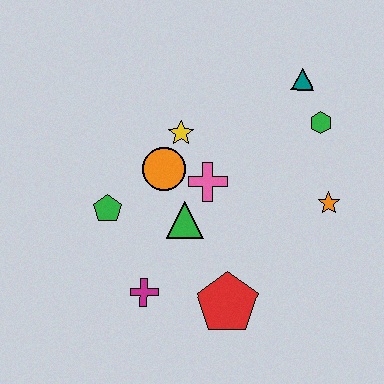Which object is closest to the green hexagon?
The teal triangle is closest to the green hexagon.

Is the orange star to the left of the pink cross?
No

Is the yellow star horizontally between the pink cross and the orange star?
No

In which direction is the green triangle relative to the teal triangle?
The green triangle is below the teal triangle.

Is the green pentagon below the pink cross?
Yes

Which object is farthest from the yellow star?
The red pentagon is farthest from the yellow star.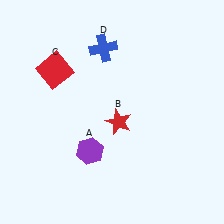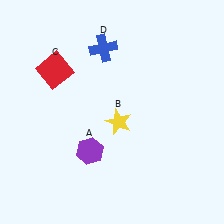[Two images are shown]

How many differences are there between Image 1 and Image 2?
There is 1 difference between the two images.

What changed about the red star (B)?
In Image 1, B is red. In Image 2, it changed to yellow.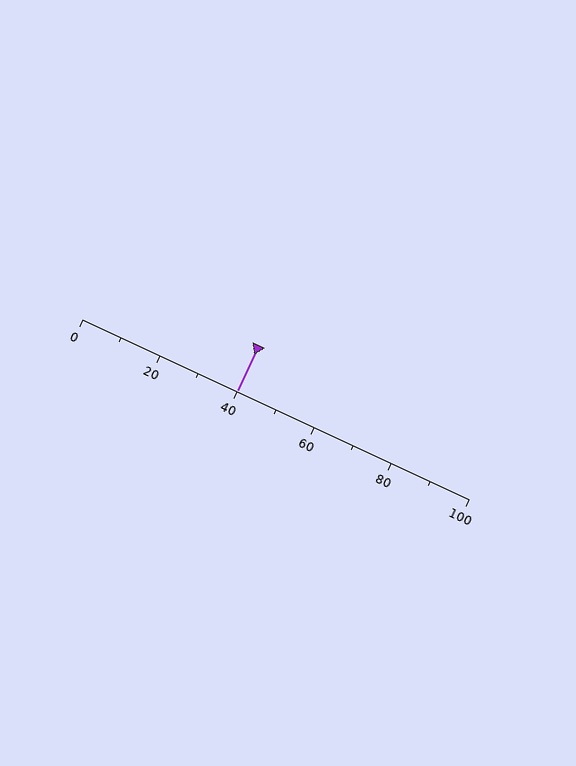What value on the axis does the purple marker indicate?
The marker indicates approximately 40.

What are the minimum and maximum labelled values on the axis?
The axis runs from 0 to 100.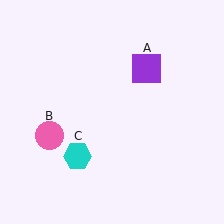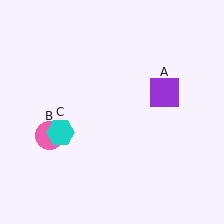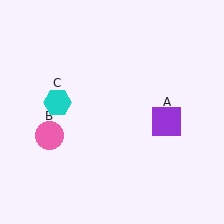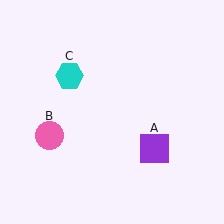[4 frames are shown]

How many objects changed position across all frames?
2 objects changed position: purple square (object A), cyan hexagon (object C).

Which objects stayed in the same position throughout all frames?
Pink circle (object B) remained stationary.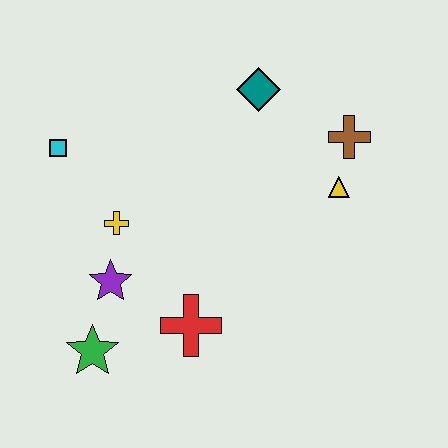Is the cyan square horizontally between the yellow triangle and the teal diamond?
No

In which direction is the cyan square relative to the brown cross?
The cyan square is to the left of the brown cross.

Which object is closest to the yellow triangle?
The brown cross is closest to the yellow triangle.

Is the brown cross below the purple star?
No